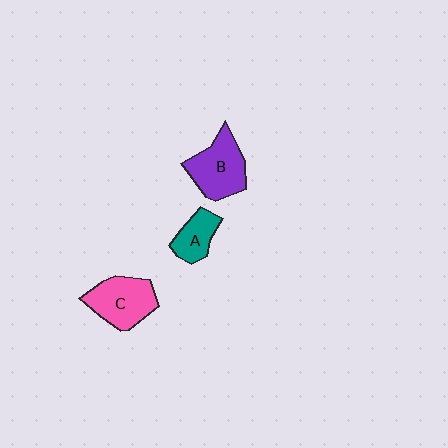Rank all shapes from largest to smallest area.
From largest to smallest: B (purple), C (pink), A (teal).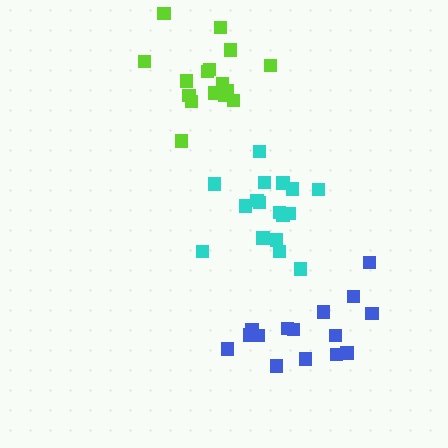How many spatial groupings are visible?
There are 3 spatial groupings.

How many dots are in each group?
Group 1: 17 dots, Group 2: 15 dots, Group 3: 17 dots (49 total).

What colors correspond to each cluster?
The clusters are colored: cyan, blue, lime.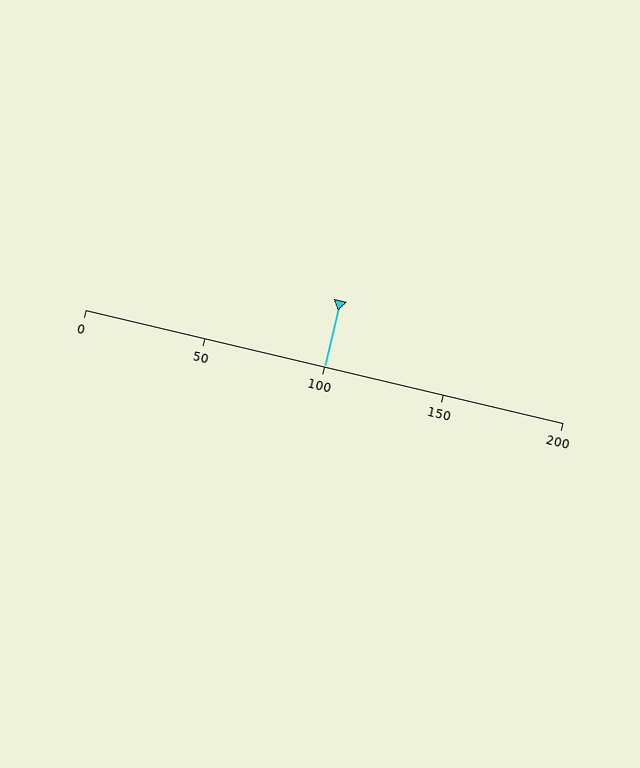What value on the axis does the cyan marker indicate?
The marker indicates approximately 100.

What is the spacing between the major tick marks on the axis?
The major ticks are spaced 50 apart.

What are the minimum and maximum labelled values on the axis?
The axis runs from 0 to 200.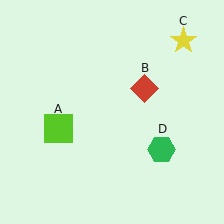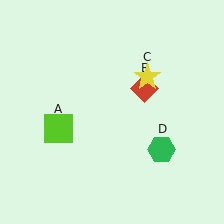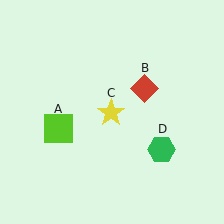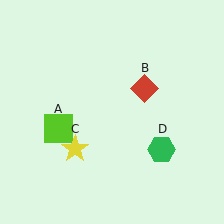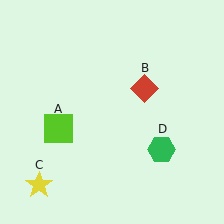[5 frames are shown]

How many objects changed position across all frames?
1 object changed position: yellow star (object C).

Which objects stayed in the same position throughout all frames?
Lime square (object A) and red diamond (object B) and green hexagon (object D) remained stationary.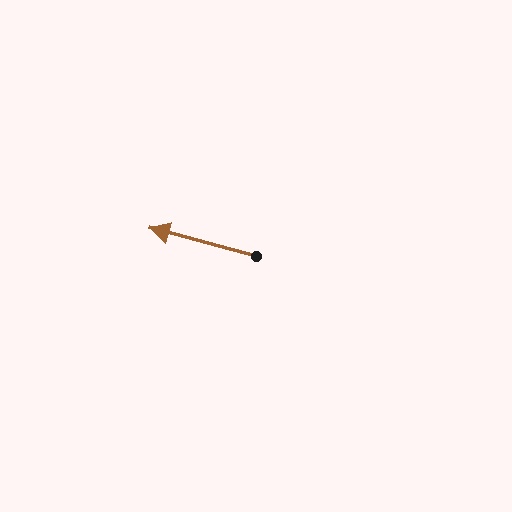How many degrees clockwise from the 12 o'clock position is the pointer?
Approximately 285 degrees.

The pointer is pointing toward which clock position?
Roughly 9 o'clock.